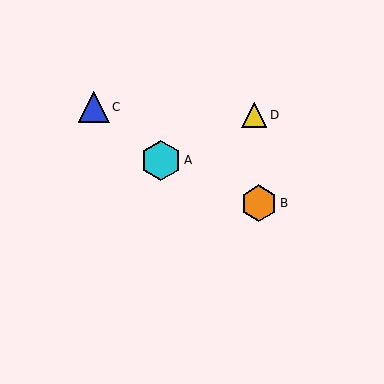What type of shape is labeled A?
Shape A is a cyan hexagon.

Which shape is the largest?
The cyan hexagon (labeled A) is the largest.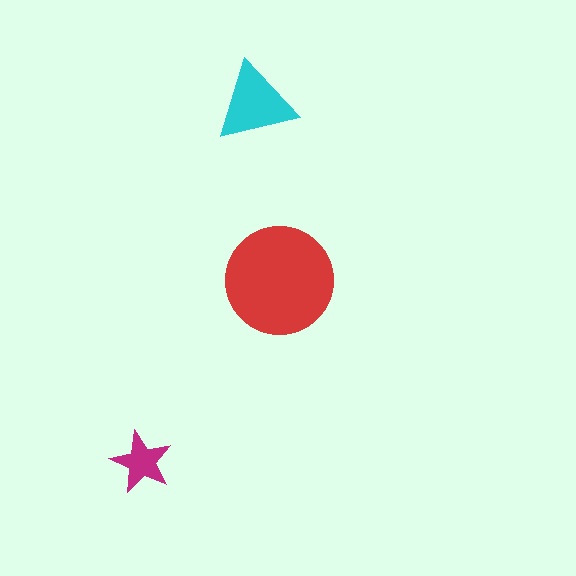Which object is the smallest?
The magenta star.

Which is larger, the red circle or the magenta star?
The red circle.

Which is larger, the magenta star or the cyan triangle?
The cyan triangle.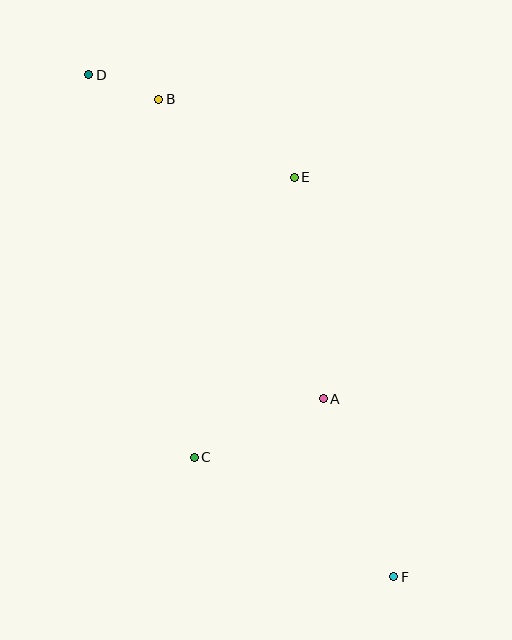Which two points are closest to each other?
Points B and D are closest to each other.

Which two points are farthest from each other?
Points D and F are farthest from each other.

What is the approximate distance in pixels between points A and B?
The distance between A and B is approximately 342 pixels.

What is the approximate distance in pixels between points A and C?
The distance between A and C is approximately 142 pixels.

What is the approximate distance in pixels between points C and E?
The distance between C and E is approximately 297 pixels.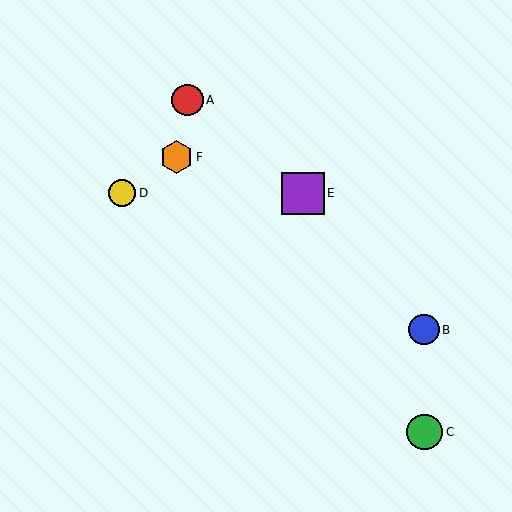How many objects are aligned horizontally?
2 objects (D, E) are aligned horizontally.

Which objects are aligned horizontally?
Objects D, E are aligned horizontally.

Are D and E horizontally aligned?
Yes, both are at y≈193.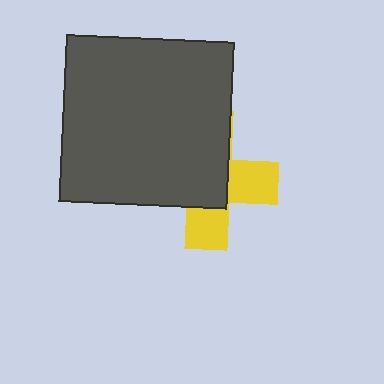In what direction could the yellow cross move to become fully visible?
The yellow cross could move toward the lower-right. That would shift it out from behind the dark gray square entirely.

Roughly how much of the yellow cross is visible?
A small part of it is visible (roughly 40%).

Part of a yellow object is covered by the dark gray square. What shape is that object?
It is a cross.